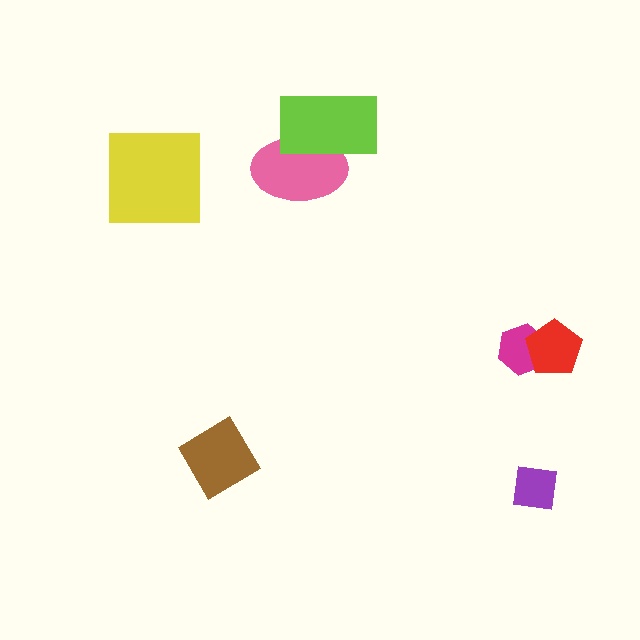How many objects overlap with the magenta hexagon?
1 object overlaps with the magenta hexagon.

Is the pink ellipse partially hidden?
Yes, it is partially covered by another shape.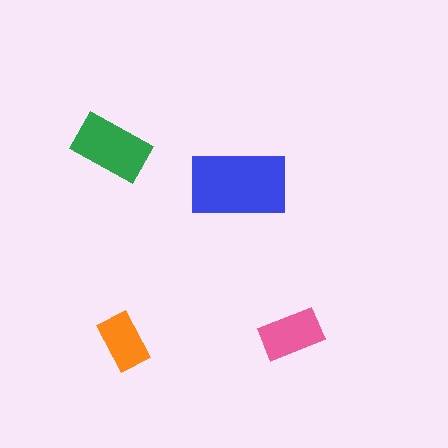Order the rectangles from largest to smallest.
the blue one, the green one, the pink one, the orange one.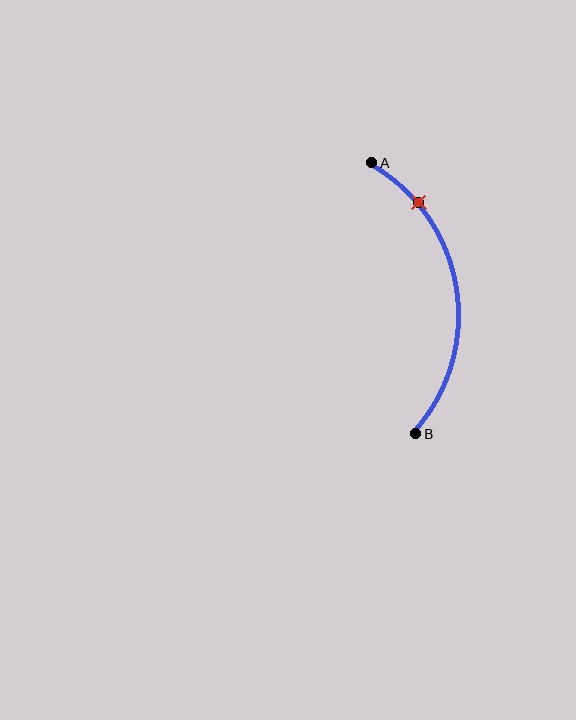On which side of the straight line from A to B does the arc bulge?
The arc bulges to the right of the straight line connecting A and B.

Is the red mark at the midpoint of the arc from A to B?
No. The red mark lies on the arc but is closer to endpoint A. The arc midpoint would be at the point on the curve equidistant along the arc from both A and B.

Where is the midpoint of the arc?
The arc midpoint is the point on the curve farthest from the straight line joining A and B. It sits to the right of that line.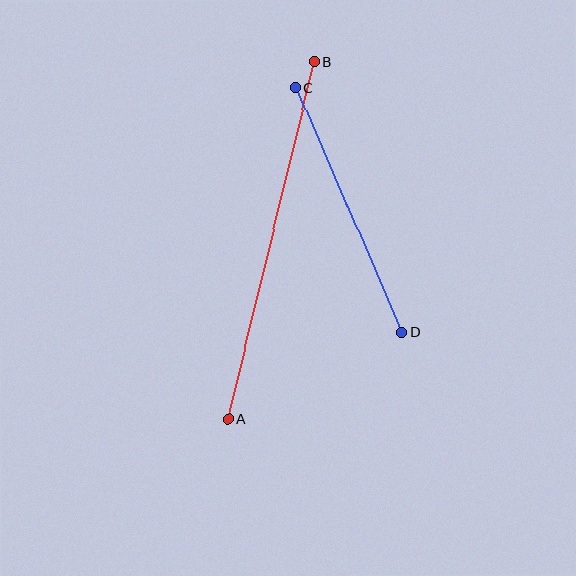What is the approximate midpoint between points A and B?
The midpoint is at approximately (271, 240) pixels.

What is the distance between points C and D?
The distance is approximately 267 pixels.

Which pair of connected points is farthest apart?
Points A and B are farthest apart.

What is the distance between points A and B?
The distance is approximately 368 pixels.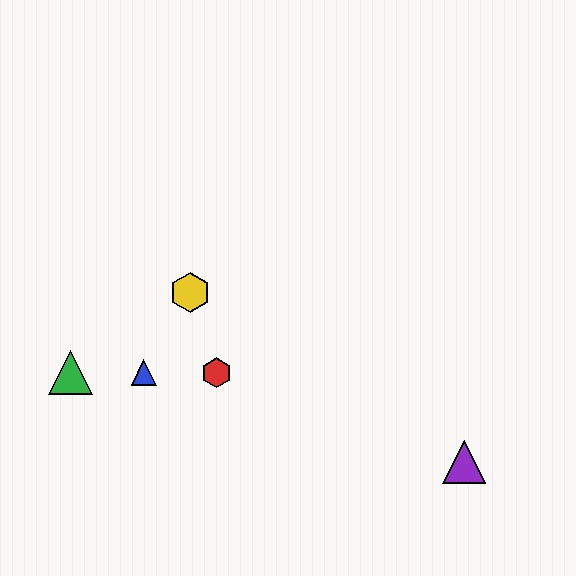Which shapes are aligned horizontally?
The red hexagon, the blue triangle, the green triangle are aligned horizontally.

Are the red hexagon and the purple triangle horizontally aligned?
No, the red hexagon is at y≈373 and the purple triangle is at y≈462.